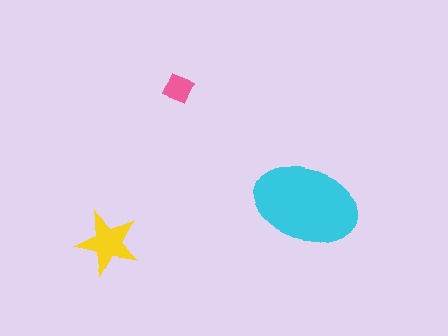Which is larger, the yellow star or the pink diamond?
The yellow star.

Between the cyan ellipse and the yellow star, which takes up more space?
The cyan ellipse.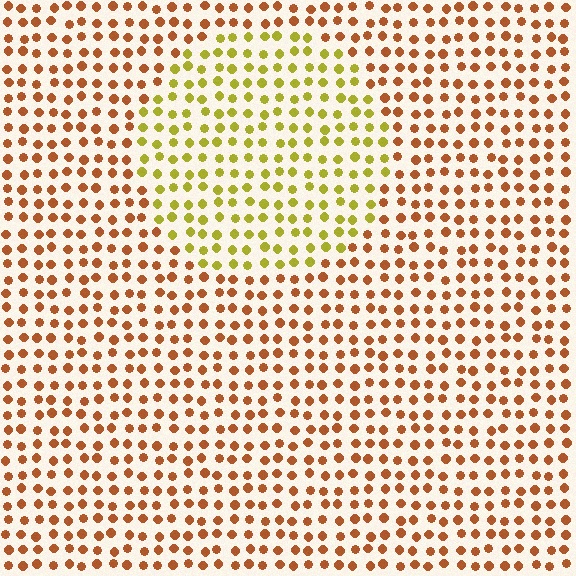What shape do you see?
I see a circle.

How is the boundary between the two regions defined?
The boundary is defined purely by a slight shift in hue (about 43 degrees). Spacing, size, and orientation are identical on both sides.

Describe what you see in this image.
The image is filled with small brown elements in a uniform arrangement. A circle-shaped region is visible where the elements are tinted to a slightly different hue, forming a subtle color boundary.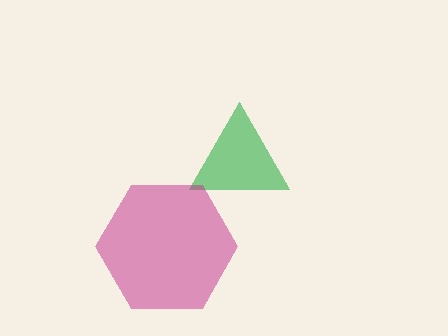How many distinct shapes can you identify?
There are 2 distinct shapes: a green triangle, a magenta hexagon.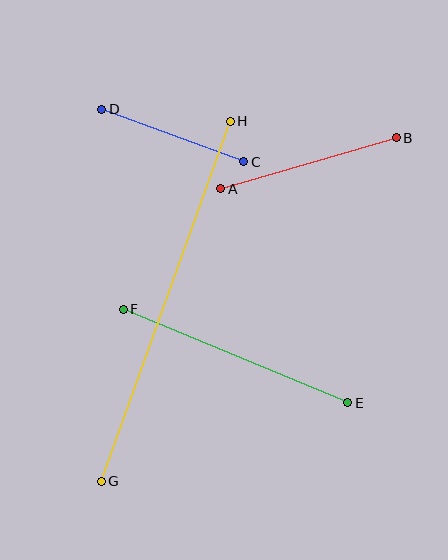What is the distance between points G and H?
The distance is approximately 383 pixels.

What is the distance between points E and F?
The distance is approximately 243 pixels.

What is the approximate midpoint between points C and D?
The midpoint is at approximately (173, 135) pixels.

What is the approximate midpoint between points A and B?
The midpoint is at approximately (308, 163) pixels.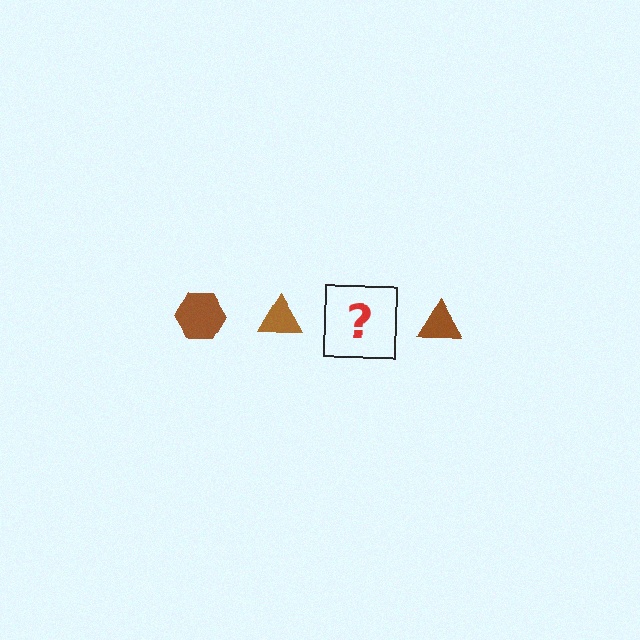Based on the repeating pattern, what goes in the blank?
The blank should be a brown hexagon.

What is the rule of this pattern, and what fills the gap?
The rule is that the pattern cycles through hexagon, triangle shapes in brown. The gap should be filled with a brown hexagon.